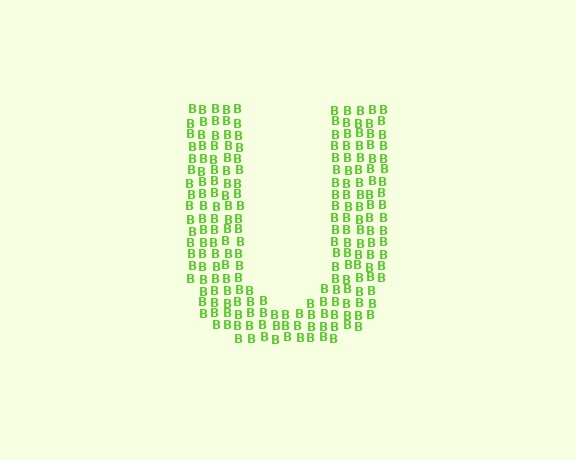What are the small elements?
The small elements are letter B's.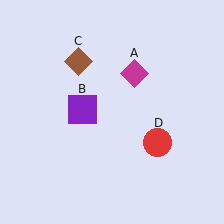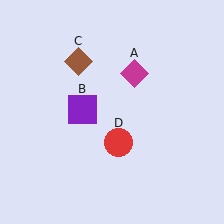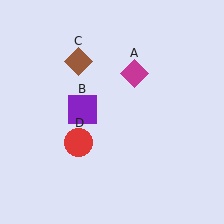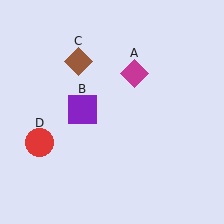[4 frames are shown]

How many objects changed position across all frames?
1 object changed position: red circle (object D).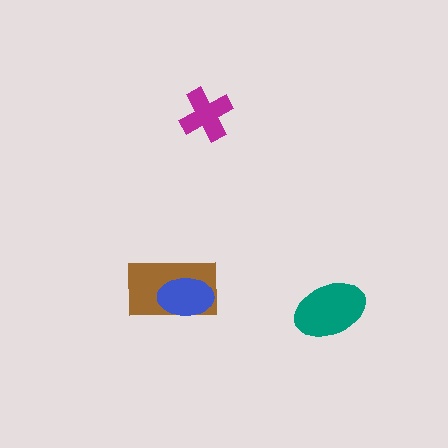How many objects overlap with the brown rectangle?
1 object overlaps with the brown rectangle.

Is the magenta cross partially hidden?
No, no other shape covers it.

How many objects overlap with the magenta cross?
0 objects overlap with the magenta cross.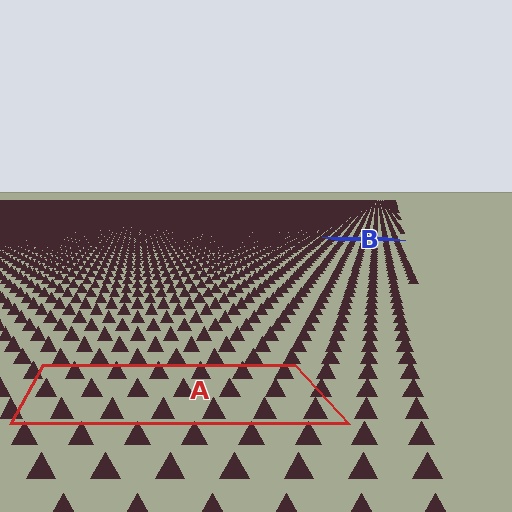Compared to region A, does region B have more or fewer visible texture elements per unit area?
Region B has more texture elements per unit area — they are packed more densely because it is farther away.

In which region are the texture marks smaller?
The texture marks are smaller in region B, because it is farther away.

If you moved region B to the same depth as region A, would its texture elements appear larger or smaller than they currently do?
They would appear larger. At a closer depth, the same texture elements are projected at a bigger on-screen size.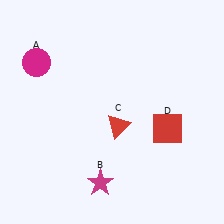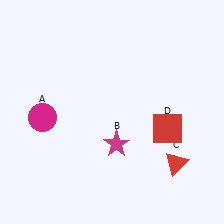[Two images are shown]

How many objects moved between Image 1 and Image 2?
3 objects moved between the two images.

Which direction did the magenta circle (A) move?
The magenta circle (A) moved down.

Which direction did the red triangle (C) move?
The red triangle (C) moved right.